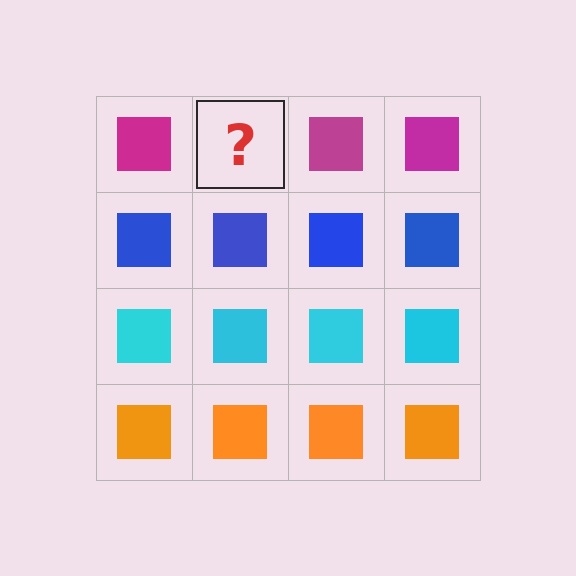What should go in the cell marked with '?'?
The missing cell should contain a magenta square.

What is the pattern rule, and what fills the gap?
The rule is that each row has a consistent color. The gap should be filled with a magenta square.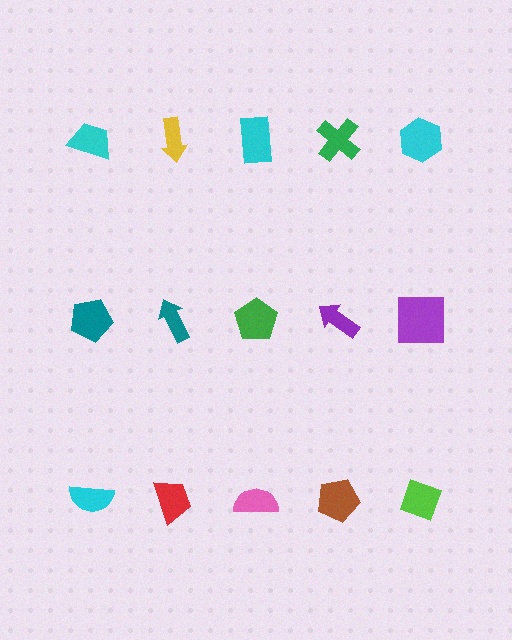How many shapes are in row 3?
5 shapes.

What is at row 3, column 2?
A red trapezoid.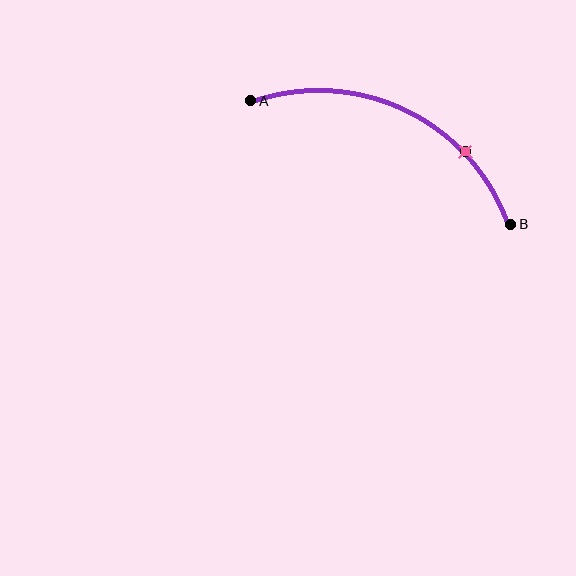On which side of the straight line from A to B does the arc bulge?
The arc bulges above the straight line connecting A and B.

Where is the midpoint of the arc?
The arc midpoint is the point on the curve farthest from the straight line joining A and B. It sits above that line.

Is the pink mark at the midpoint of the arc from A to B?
No. The pink mark lies on the arc but is closer to endpoint B. The arc midpoint would be at the point on the curve equidistant along the arc from both A and B.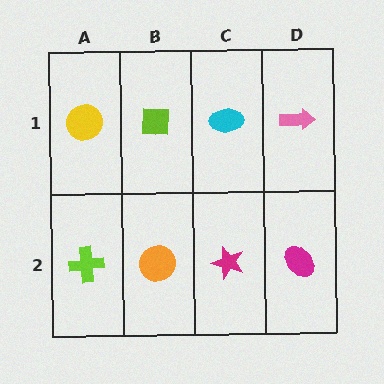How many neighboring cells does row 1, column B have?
3.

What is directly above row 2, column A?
A yellow circle.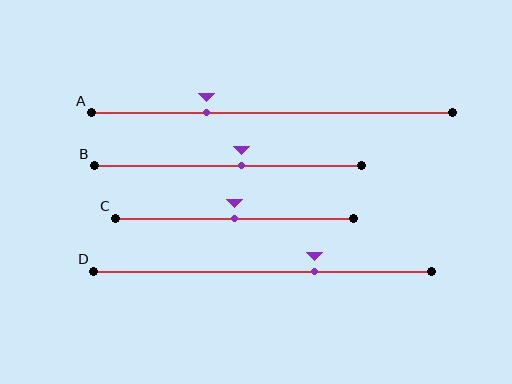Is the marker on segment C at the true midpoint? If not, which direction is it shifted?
Yes, the marker on segment C is at the true midpoint.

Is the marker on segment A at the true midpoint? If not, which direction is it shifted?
No, the marker on segment A is shifted to the left by about 18% of the segment length.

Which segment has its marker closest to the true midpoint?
Segment C has its marker closest to the true midpoint.